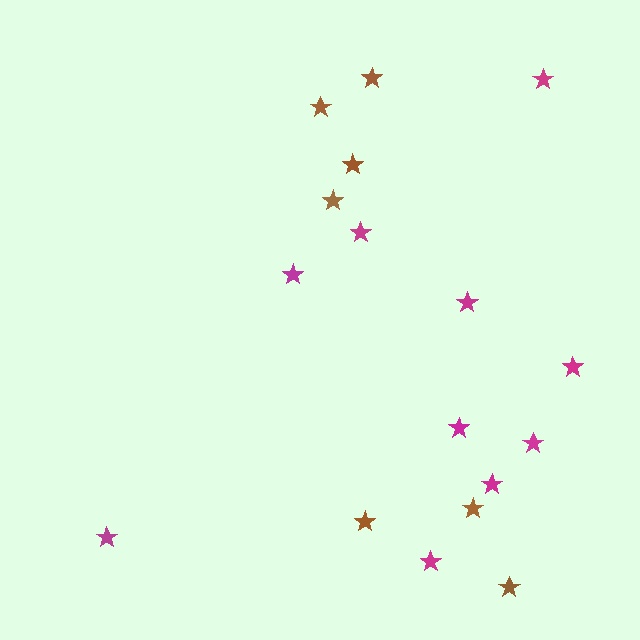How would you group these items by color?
There are 2 groups: one group of magenta stars (10) and one group of brown stars (7).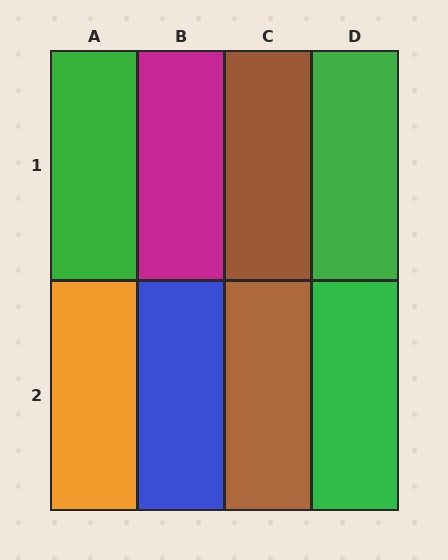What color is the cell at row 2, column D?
Green.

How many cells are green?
3 cells are green.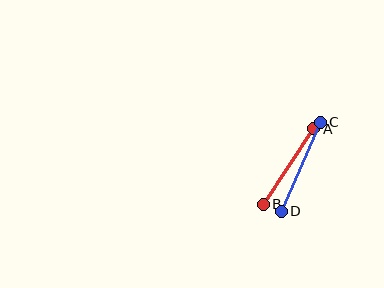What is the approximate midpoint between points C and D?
The midpoint is at approximately (301, 167) pixels.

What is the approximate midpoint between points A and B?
The midpoint is at approximately (289, 166) pixels.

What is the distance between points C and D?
The distance is approximately 97 pixels.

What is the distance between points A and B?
The distance is approximately 91 pixels.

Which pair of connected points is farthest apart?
Points C and D are farthest apart.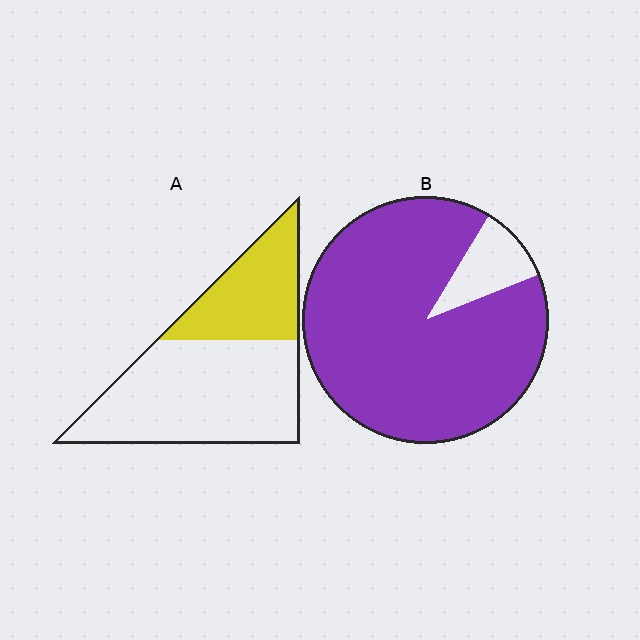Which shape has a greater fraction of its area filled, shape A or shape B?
Shape B.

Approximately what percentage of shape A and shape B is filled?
A is approximately 35% and B is approximately 90%.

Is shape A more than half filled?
No.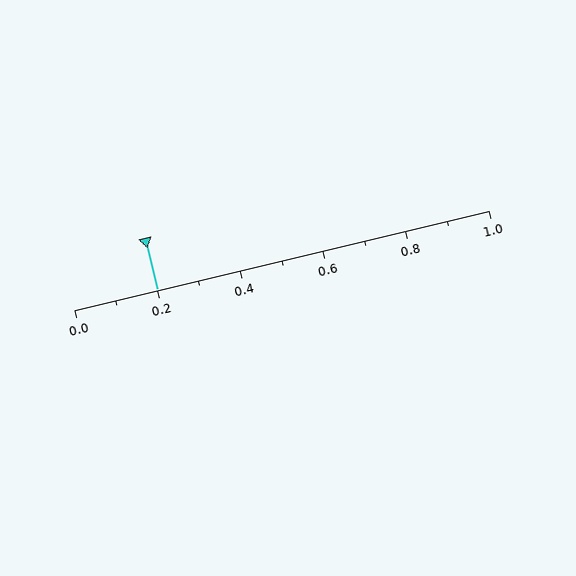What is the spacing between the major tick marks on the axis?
The major ticks are spaced 0.2 apart.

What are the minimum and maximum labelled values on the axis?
The axis runs from 0.0 to 1.0.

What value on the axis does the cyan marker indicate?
The marker indicates approximately 0.2.